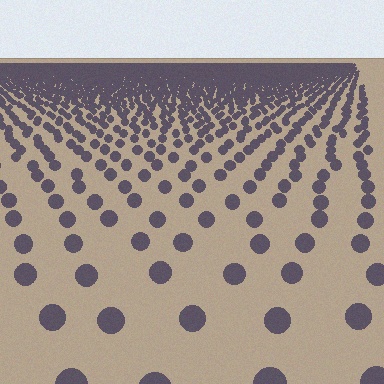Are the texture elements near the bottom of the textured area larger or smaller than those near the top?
Larger. Near the bottom, elements are closer to the viewer and appear at a bigger on-screen size.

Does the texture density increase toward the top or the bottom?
Density increases toward the top.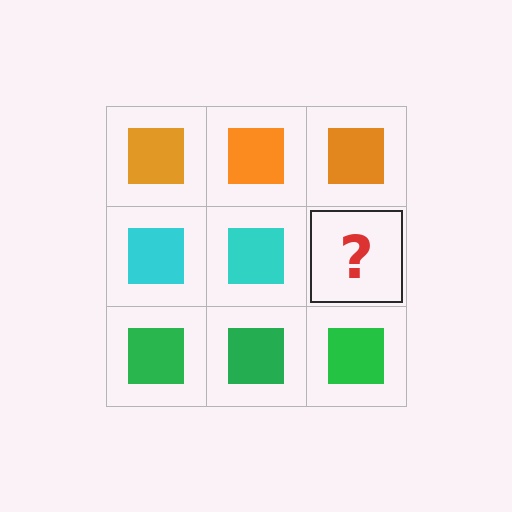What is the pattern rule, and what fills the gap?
The rule is that each row has a consistent color. The gap should be filled with a cyan square.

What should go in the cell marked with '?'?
The missing cell should contain a cyan square.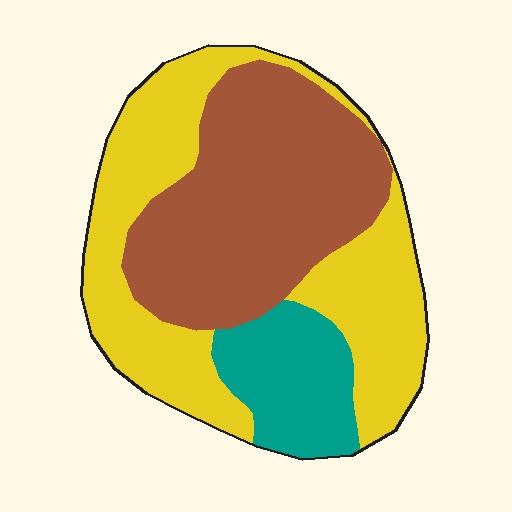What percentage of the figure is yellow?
Yellow covers 43% of the figure.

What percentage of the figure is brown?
Brown takes up about two fifths (2/5) of the figure.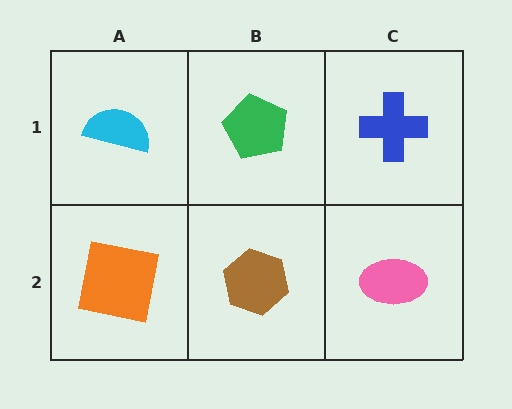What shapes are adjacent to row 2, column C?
A blue cross (row 1, column C), a brown hexagon (row 2, column B).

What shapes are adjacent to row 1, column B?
A brown hexagon (row 2, column B), a cyan semicircle (row 1, column A), a blue cross (row 1, column C).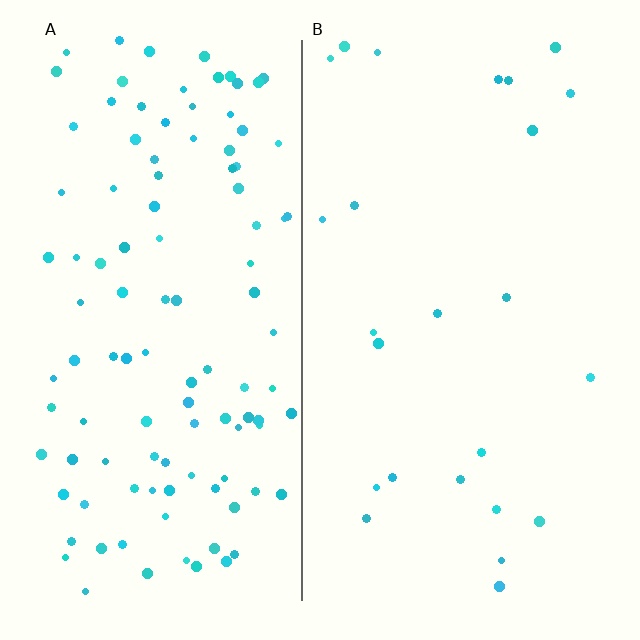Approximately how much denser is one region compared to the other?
Approximately 4.5× — region A over region B.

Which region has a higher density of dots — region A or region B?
A (the left).